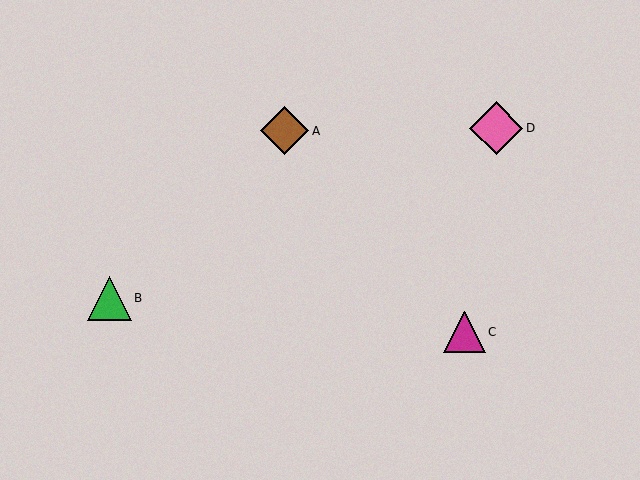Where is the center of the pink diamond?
The center of the pink diamond is at (496, 128).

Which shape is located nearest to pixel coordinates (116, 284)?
The green triangle (labeled B) at (109, 298) is nearest to that location.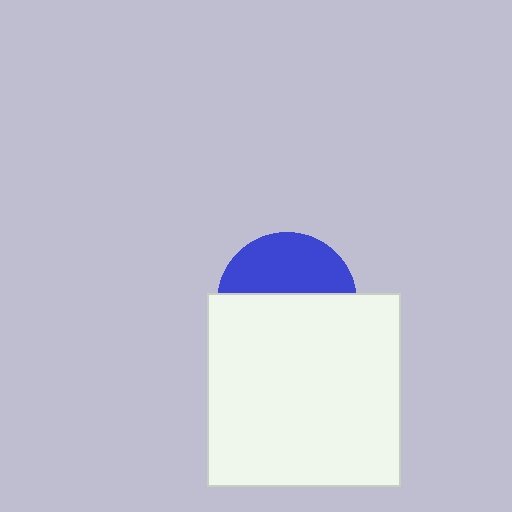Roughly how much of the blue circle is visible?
A small part of it is visible (roughly 42%).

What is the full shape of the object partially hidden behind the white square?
The partially hidden object is a blue circle.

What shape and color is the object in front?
The object in front is a white square.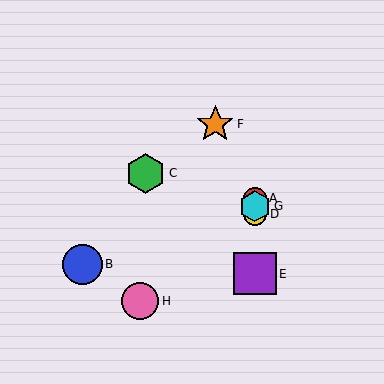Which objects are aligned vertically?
Objects A, D, E, G are aligned vertically.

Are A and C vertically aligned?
No, A is at x≈255 and C is at x≈146.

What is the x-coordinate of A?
Object A is at x≈255.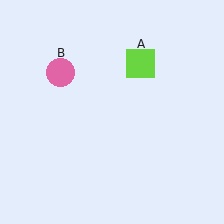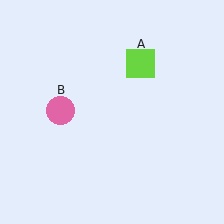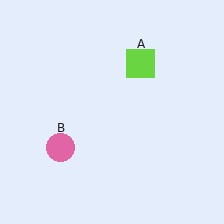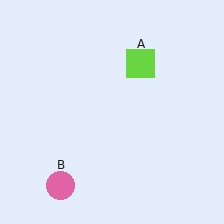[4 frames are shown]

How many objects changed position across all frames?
1 object changed position: pink circle (object B).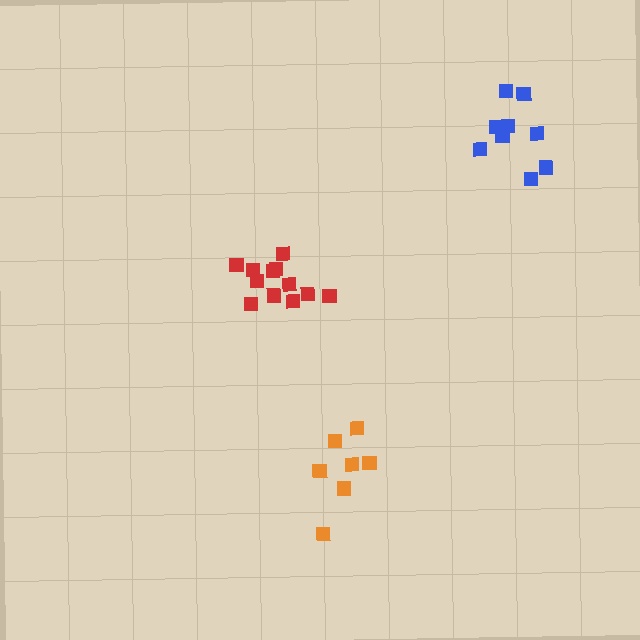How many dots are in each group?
Group 1: 7 dots, Group 2: 12 dots, Group 3: 9 dots (28 total).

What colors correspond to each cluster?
The clusters are colored: orange, red, blue.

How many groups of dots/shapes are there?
There are 3 groups.